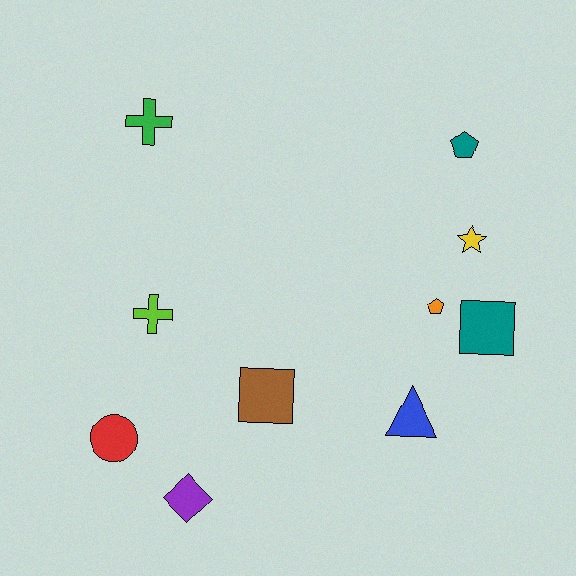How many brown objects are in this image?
There is 1 brown object.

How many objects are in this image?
There are 10 objects.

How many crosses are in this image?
There are 2 crosses.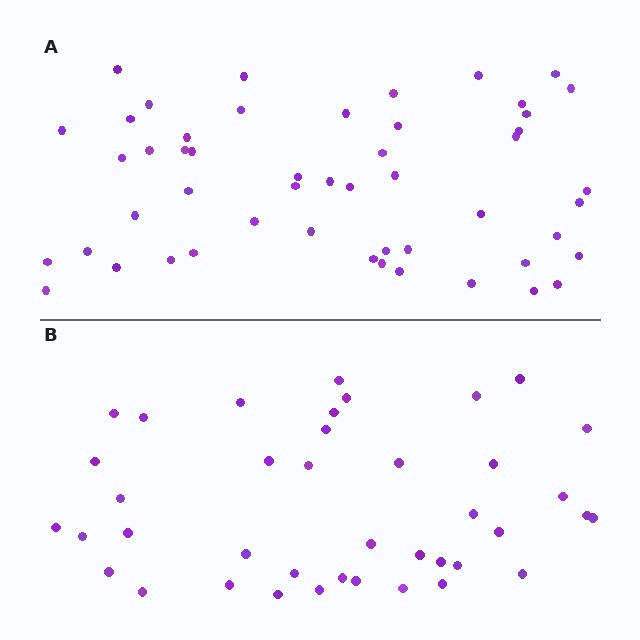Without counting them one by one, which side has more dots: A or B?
Region A (the top region) has more dots.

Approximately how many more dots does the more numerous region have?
Region A has roughly 12 or so more dots than region B.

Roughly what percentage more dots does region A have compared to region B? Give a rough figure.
About 30% more.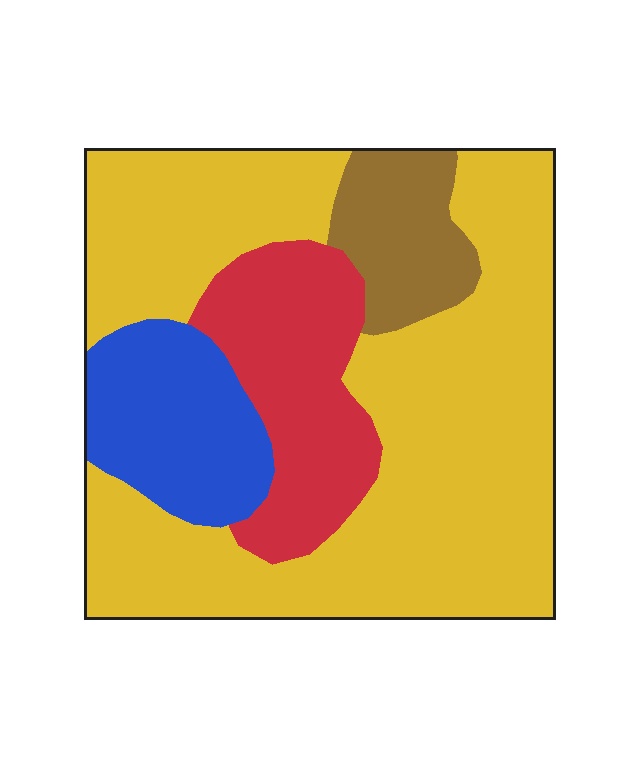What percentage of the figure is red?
Red covers around 15% of the figure.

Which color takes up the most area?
Yellow, at roughly 60%.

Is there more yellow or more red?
Yellow.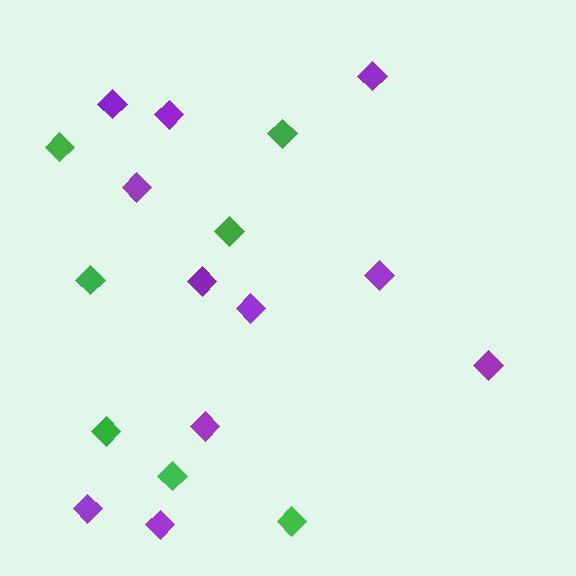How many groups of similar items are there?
There are 2 groups: one group of purple diamonds (11) and one group of green diamonds (7).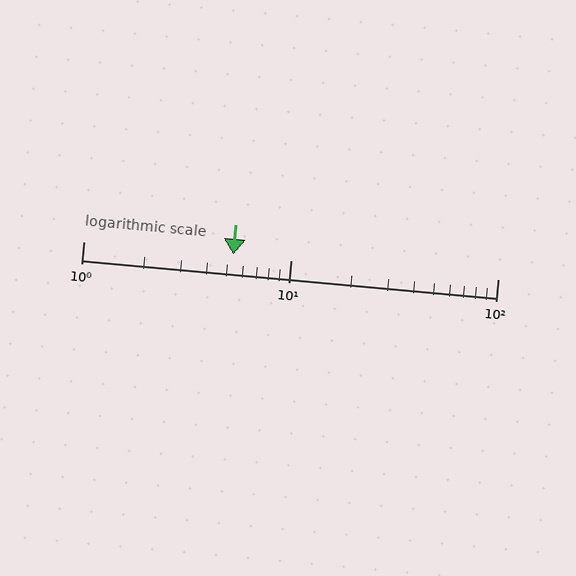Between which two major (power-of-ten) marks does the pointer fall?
The pointer is between 1 and 10.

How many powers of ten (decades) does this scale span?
The scale spans 2 decades, from 1 to 100.